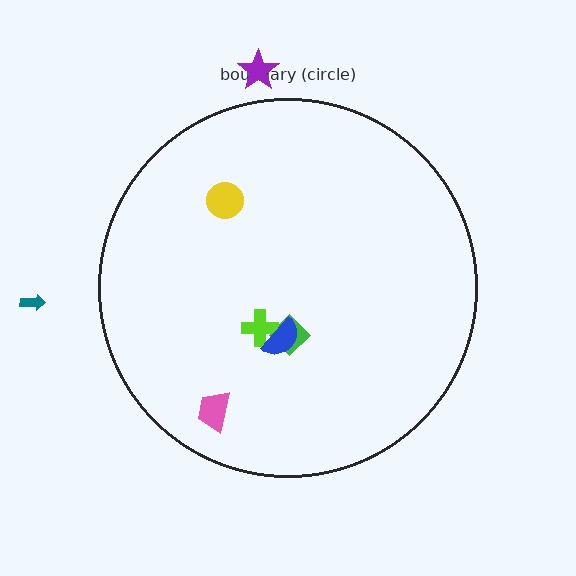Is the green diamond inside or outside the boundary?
Inside.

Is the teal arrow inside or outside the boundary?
Outside.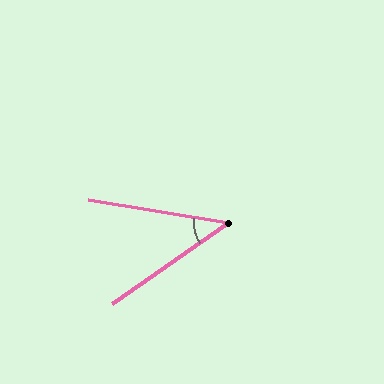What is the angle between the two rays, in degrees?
Approximately 44 degrees.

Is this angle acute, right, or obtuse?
It is acute.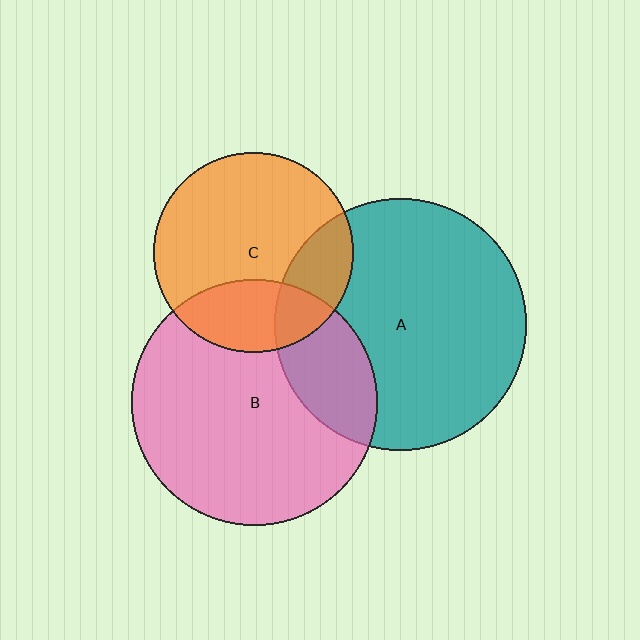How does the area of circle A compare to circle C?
Approximately 1.6 times.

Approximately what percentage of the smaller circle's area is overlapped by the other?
Approximately 25%.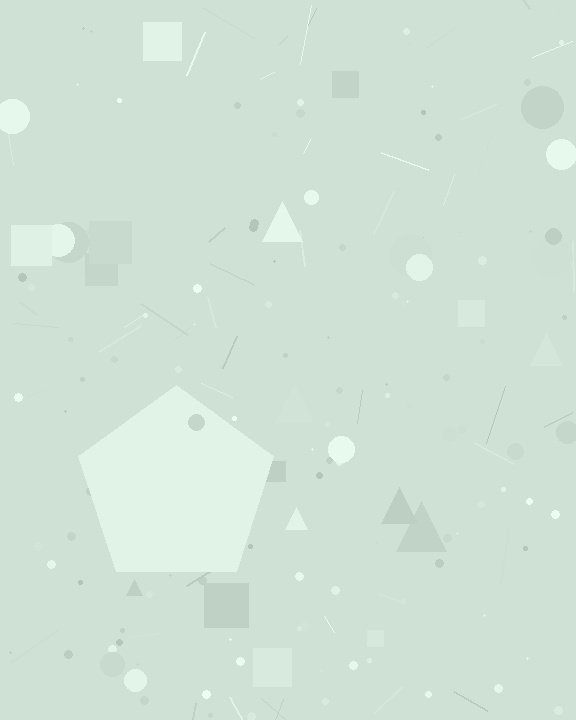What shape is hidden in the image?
A pentagon is hidden in the image.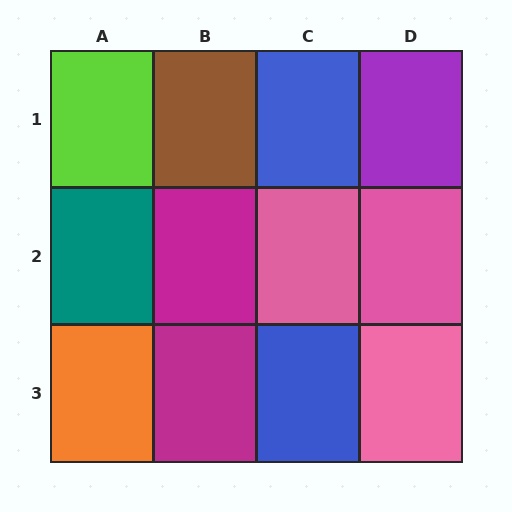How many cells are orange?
1 cell is orange.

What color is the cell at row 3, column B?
Magenta.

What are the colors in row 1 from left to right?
Lime, brown, blue, purple.